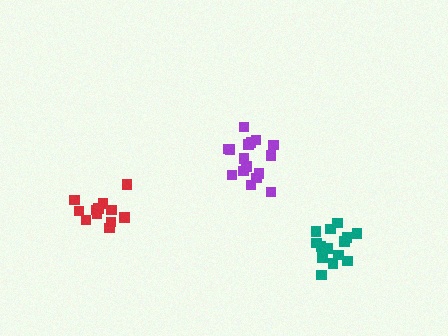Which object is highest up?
The purple cluster is topmost.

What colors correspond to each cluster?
The clusters are colored: purple, teal, red.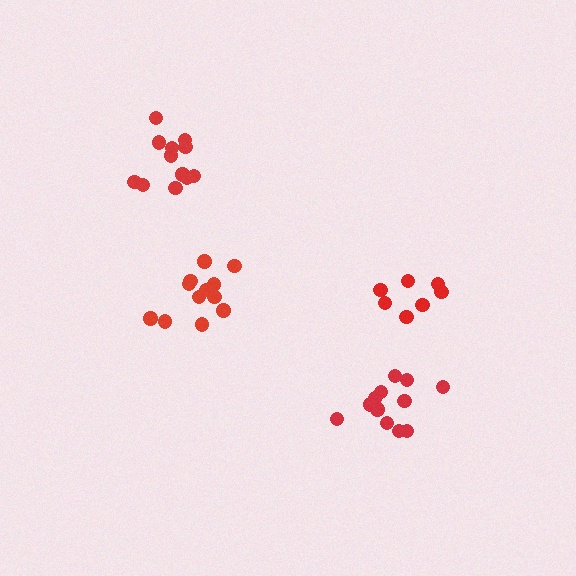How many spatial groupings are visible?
There are 4 spatial groupings.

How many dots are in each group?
Group 1: 12 dots, Group 2: 7 dots, Group 3: 12 dots, Group 4: 13 dots (44 total).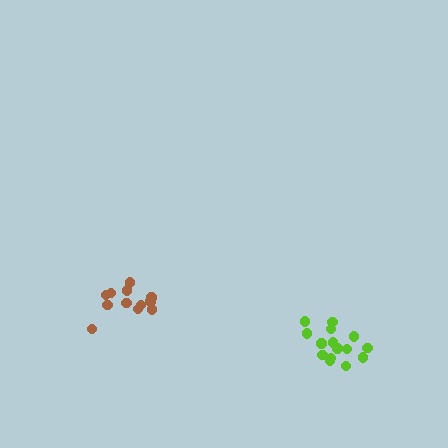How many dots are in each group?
Group 1: 15 dots, Group 2: 12 dots (27 total).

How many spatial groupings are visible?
There are 2 spatial groupings.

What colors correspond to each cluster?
The clusters are colored: lime, brown.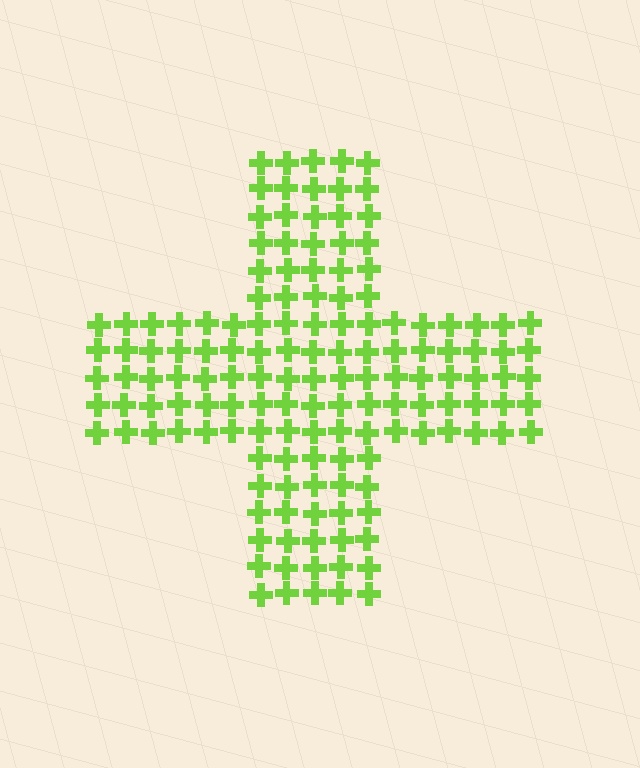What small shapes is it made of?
It is made of small crosses.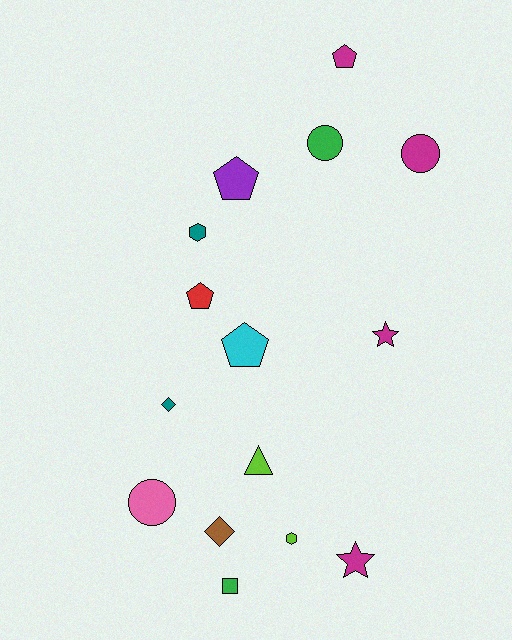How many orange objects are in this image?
There are no orange objects.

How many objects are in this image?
There are 15 objects.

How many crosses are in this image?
There are no crosses.